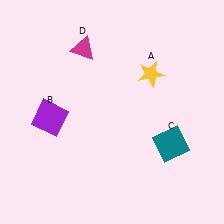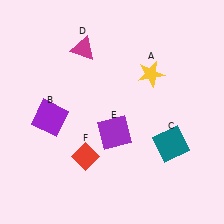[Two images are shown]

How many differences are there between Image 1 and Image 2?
There are 2 differences between the two images.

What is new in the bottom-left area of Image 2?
A red diamond (F) was added in the bottom-left area of Image 2.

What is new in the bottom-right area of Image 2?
A purple square (E) was added in the bottom-right area of Image 2.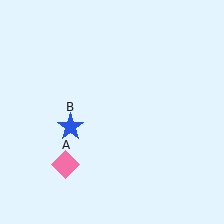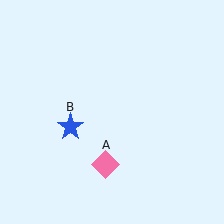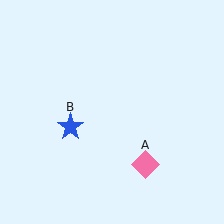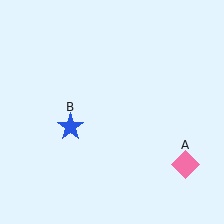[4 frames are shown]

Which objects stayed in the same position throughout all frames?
Blue star (object B) remained stationary.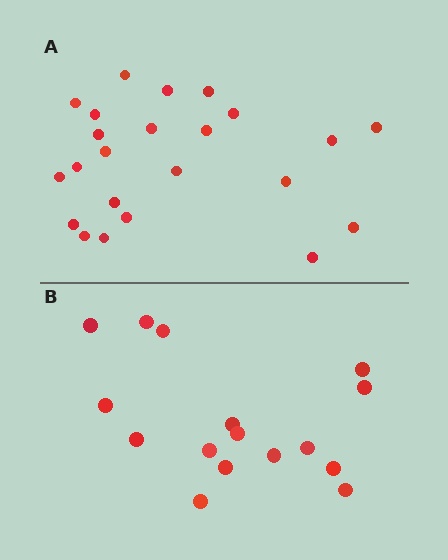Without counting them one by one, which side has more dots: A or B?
Region A (the top region) has more dots.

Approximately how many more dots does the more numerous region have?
Region A has roughly 8 or so more dots than region B.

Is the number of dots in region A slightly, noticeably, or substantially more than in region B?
Region A has noticeably more, but not dramatically so. The ratio is roughly 1.4 to 1.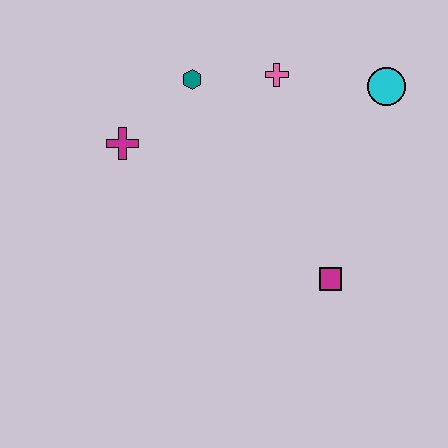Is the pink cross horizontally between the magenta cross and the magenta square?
Yes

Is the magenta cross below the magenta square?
No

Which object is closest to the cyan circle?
The pink cross is closest to the cyan circle.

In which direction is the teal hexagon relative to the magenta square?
The teal hexagon is above the magenta square.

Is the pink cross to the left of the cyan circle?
Yes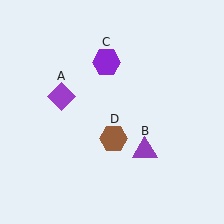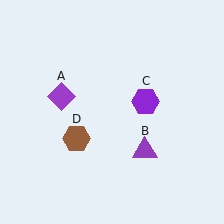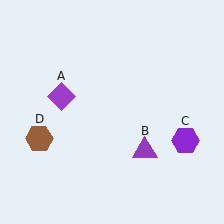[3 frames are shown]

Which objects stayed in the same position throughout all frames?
Purple diamond (object A) and purple triangle (object B) remained stationary.